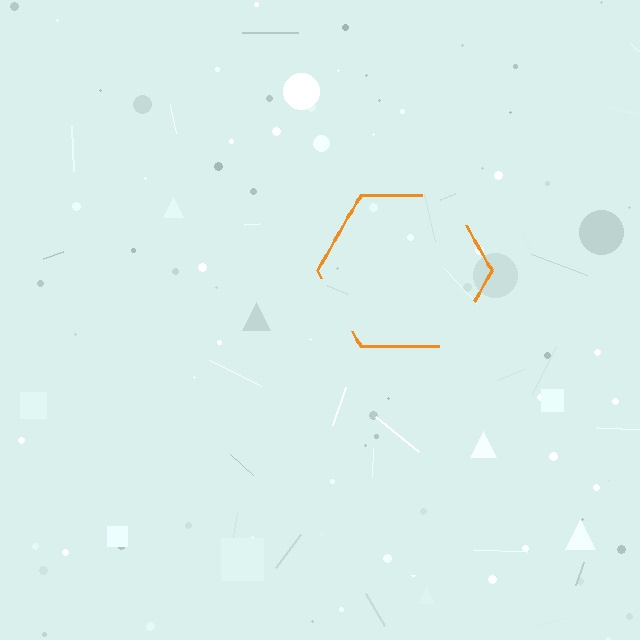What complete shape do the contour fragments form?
The contour fragments form a hexagon.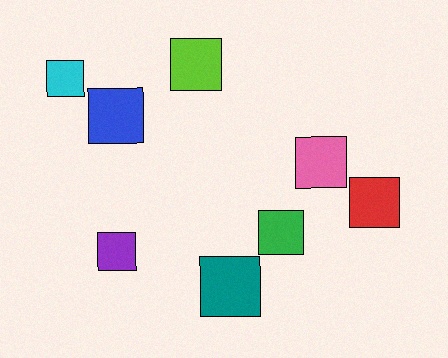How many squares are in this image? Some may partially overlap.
There are 8 squares.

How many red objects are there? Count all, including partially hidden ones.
There is 1 red object.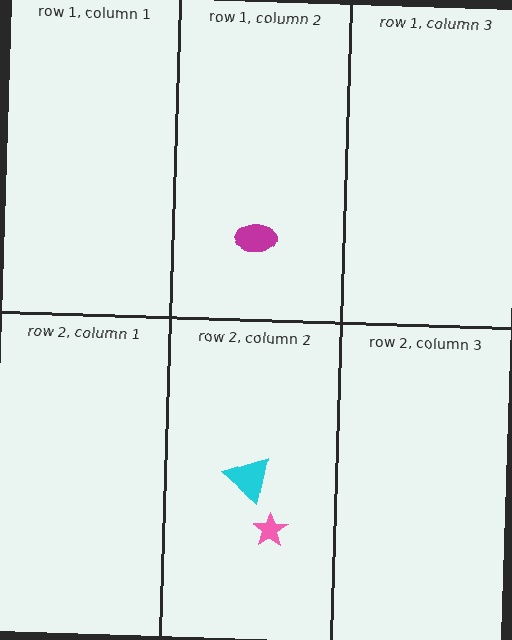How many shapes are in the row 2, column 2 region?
2.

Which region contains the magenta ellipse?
The row 1, column 2 region.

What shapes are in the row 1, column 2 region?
The magenta ellipse.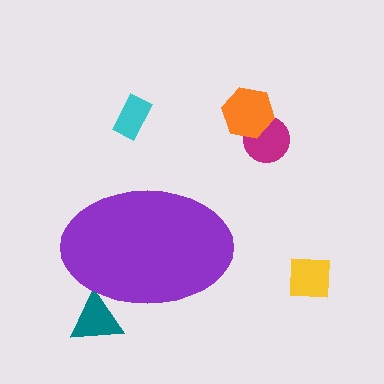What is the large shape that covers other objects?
A purple ellipse.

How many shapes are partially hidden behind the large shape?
1 shape is partially hidden.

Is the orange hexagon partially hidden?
No, the orange hexagon is fully visible.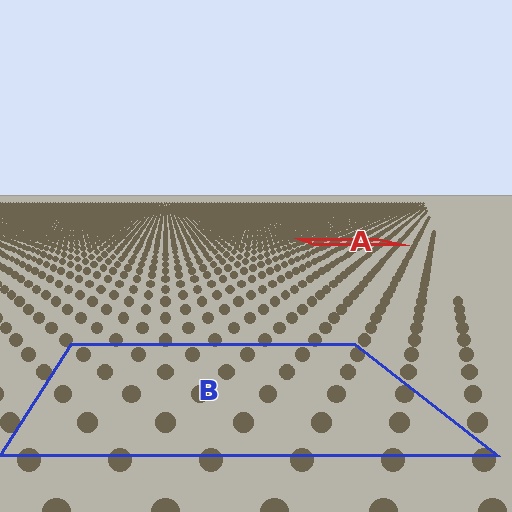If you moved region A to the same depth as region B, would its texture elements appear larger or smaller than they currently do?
They would appear larger. At a closer depth, the same texture elements are projected at a bigger on-screen size.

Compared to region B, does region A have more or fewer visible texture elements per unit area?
Region A has more texture elements per unit area — they are packed more densely because it is farther away.